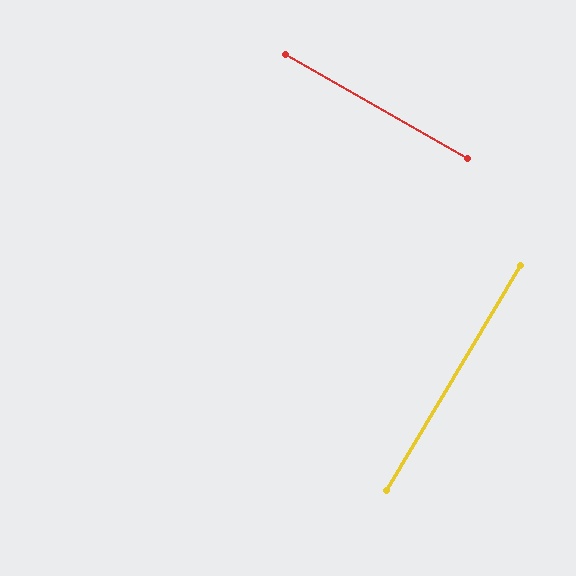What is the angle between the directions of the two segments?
Approximately 89 degrees.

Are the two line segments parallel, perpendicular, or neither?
Perpendicular — they meet at approximately 89°.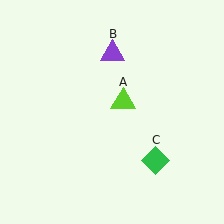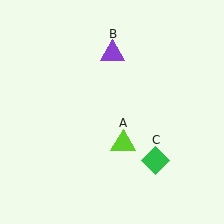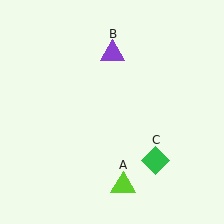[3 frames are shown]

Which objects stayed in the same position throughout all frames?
Purple triangle (object B) and green diamond (object C) remained stationary.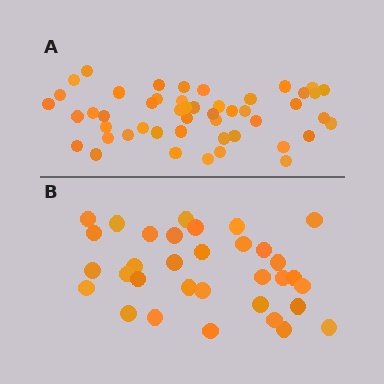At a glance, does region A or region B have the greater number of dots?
Region A (the top region) has more dots.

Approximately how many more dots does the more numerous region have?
Region A has approximately 15 more dots than region B.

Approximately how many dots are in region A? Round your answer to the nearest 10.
About 50 dots. (The exact count is 49, which rounds to 50.)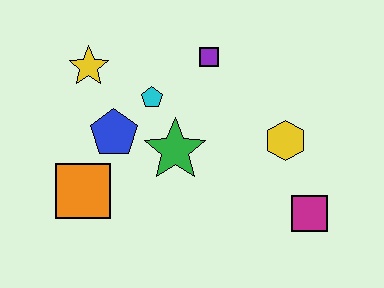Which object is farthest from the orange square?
The magenta square is farthest from the orange square.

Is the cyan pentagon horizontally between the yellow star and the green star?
Yes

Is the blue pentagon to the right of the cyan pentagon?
No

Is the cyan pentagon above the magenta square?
Yes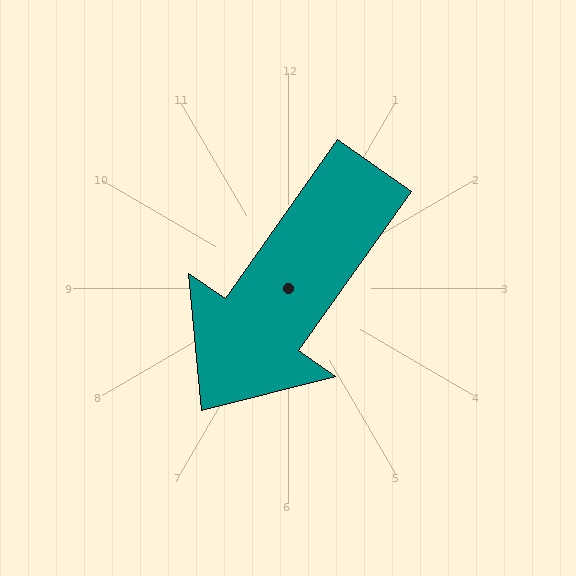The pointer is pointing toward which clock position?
Roughly 7 o'clock.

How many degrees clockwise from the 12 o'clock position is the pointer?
Approximately 215 degrees.